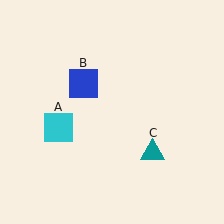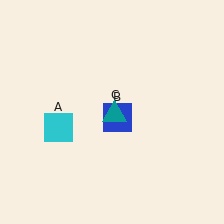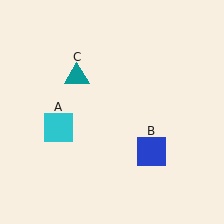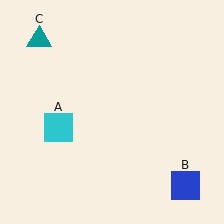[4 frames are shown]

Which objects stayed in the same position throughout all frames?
Cyan square (object A) remained stationary.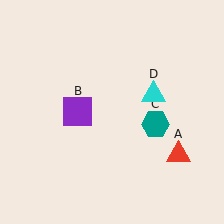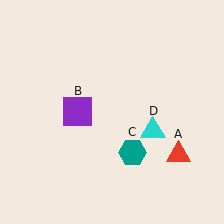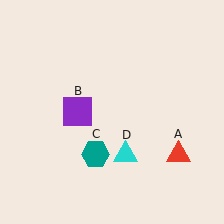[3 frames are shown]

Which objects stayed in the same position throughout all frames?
Red triangle (object A) and purple square (object B) remained stationary.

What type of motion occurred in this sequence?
The teal hexagon (object C), cyan triangle (object D) rotated clockwise around the center of the scene.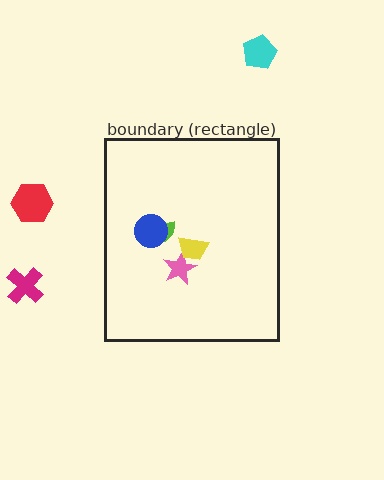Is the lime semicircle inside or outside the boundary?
Inside.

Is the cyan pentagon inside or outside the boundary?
Outside.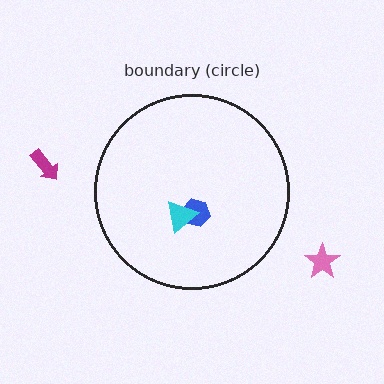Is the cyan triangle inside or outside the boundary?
Inside.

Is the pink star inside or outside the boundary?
Outside.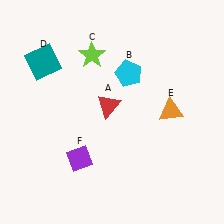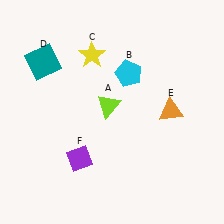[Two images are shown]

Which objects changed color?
A changed from red to lime. C changed from lime to yellow.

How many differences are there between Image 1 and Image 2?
There are 2 differences between the two images.